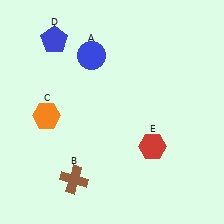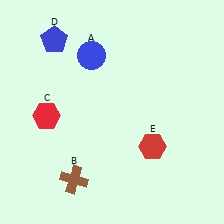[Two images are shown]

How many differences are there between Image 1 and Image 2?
There is 1 difference between the two images.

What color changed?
The hexagon (C) changed from orange in Image 1 to red in Image 2.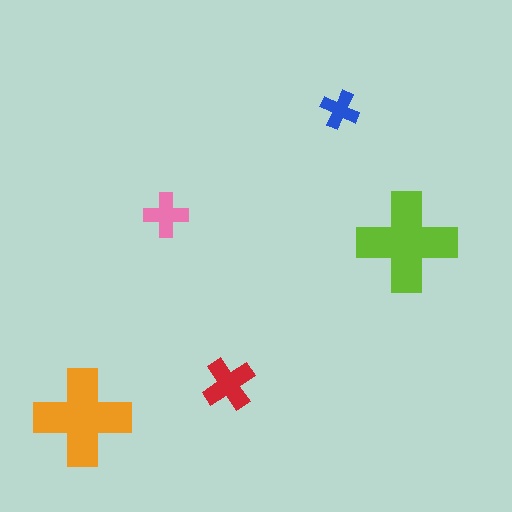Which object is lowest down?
The orange cross is bottommost.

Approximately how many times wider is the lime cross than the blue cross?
About 2.5 times wider.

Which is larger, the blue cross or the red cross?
The red one.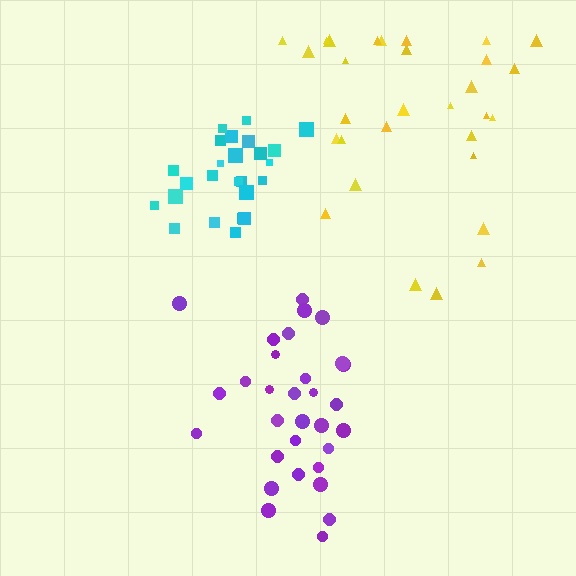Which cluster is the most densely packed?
Cyan.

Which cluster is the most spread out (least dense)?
Purple.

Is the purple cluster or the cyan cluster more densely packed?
Cyan.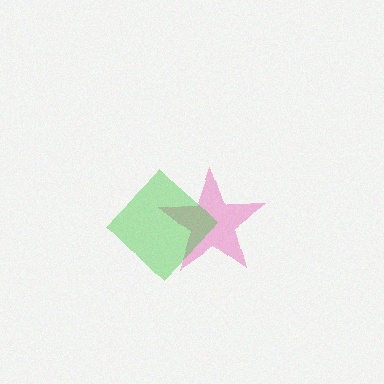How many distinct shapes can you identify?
There are 2 distinct shapes: a pink star, a green diamond.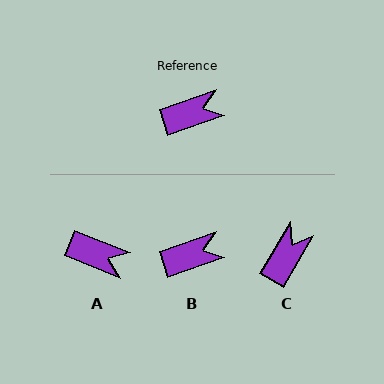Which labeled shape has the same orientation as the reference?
B.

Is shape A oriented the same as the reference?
No, it is off by about 41 degrees.